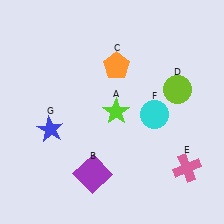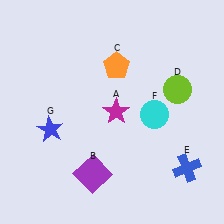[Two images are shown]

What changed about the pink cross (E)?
In Image 1, E is pink. In Image 2, it changed to blue.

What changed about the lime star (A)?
In Image 1, A is lime. In Image 2, it changed to magenta.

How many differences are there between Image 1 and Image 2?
There are 2 differences between the two images.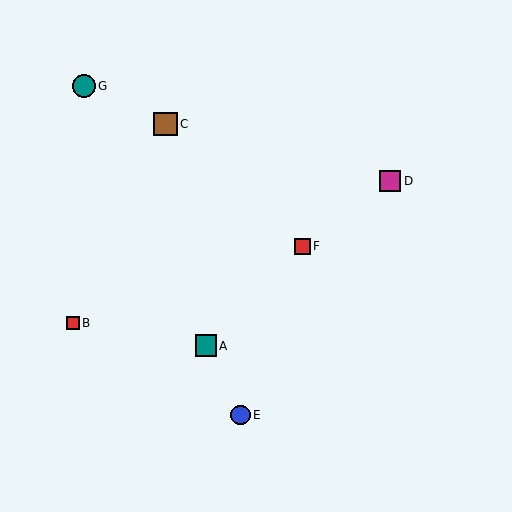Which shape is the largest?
The brown square (labeled C) is the largest.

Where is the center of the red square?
The center of the red square is at (73, 323).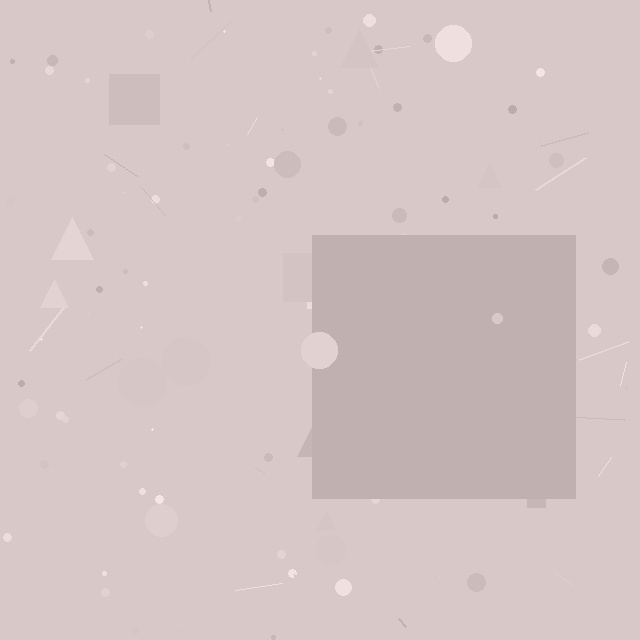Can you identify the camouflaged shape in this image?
The camouflaged shape is a square.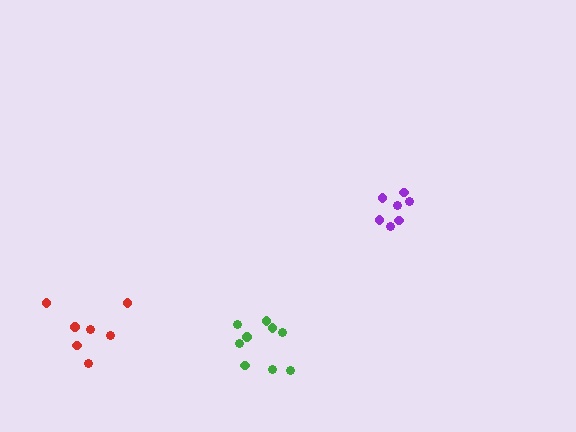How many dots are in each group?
Group 1: 7 dots, Group 2: 9 dots, Group 3: 7 dots (23 total).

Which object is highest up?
The purple cluster is topmost.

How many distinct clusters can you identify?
There are 3 distinct clusters.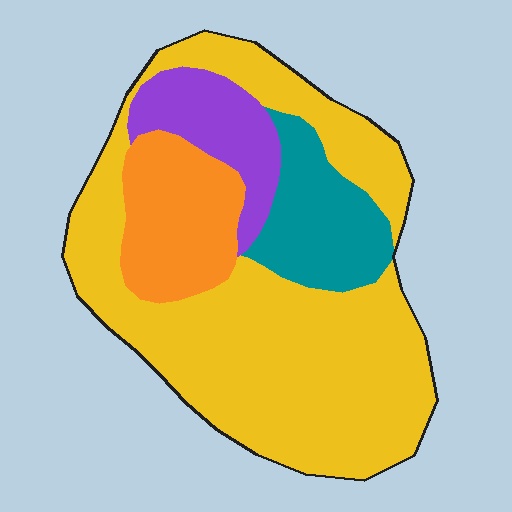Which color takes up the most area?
Yellow, at roughly 60%.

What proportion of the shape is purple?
Purple covers around 10% of the shape.